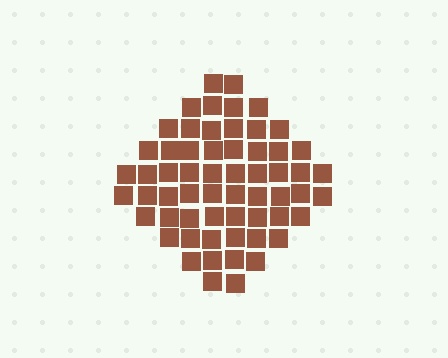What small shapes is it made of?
It is made of small squares.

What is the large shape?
The large shape is a diamond.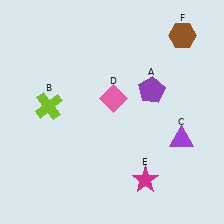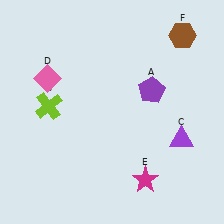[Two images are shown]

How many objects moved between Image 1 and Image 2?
1 object moved between the two images.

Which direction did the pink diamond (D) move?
The pink diamond (D) moved left.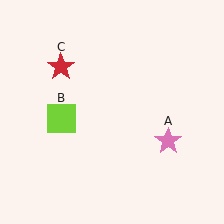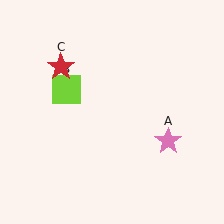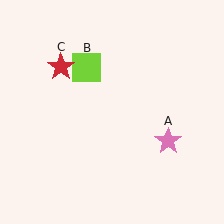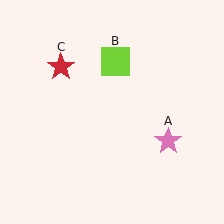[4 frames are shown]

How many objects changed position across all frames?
1 object changed position: lime square (object B).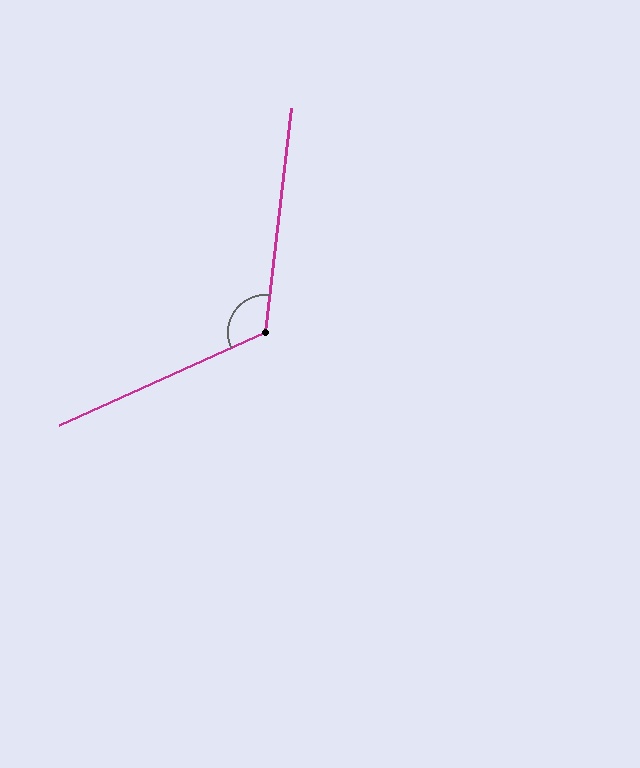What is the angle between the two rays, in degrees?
Approximately 121 degrees.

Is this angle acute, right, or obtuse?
It is obtuse.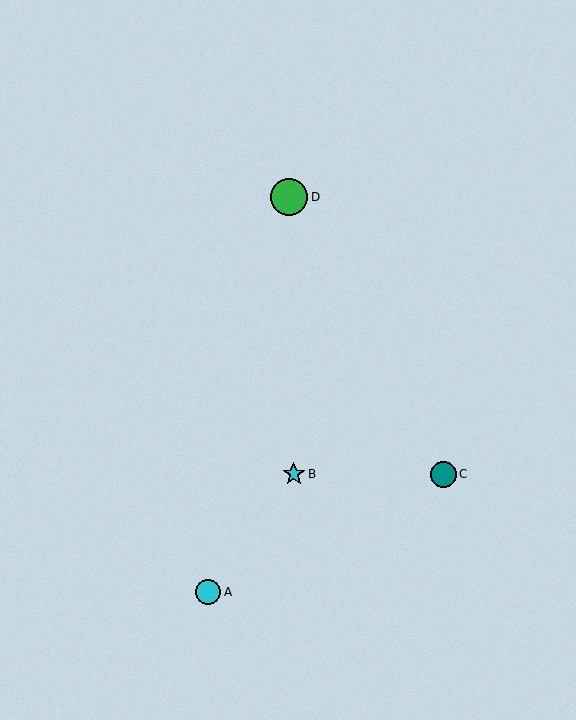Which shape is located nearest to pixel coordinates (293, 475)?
The cyan star (labeled B) at (294, 474) is nearest to that location.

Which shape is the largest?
The green circle (labeled D) is the largest.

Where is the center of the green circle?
The center of the green circle is at (289, 197).